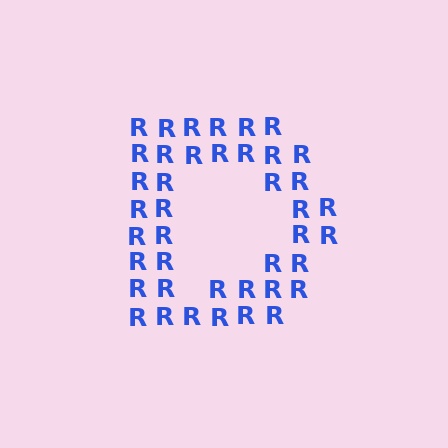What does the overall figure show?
The overall figure shows the letter D.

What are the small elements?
The small elements are letter R's.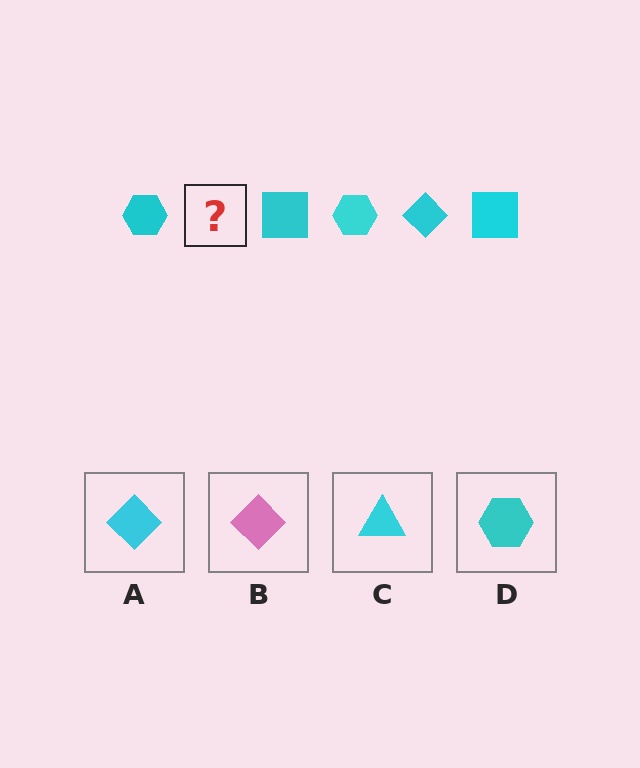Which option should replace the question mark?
Option A.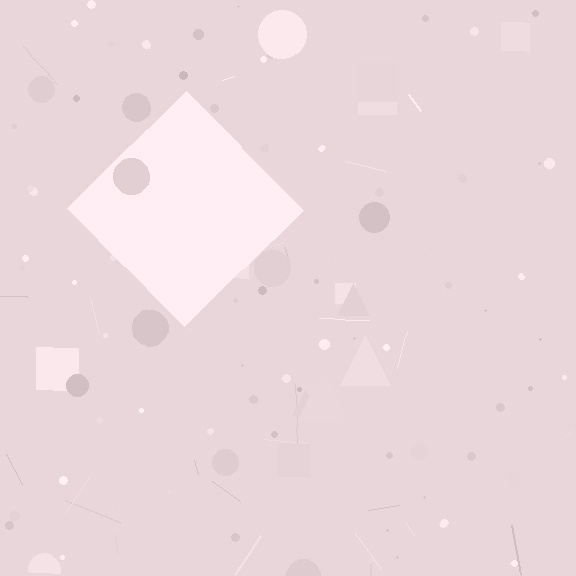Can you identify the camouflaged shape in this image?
The camouflaged shape is a diamond.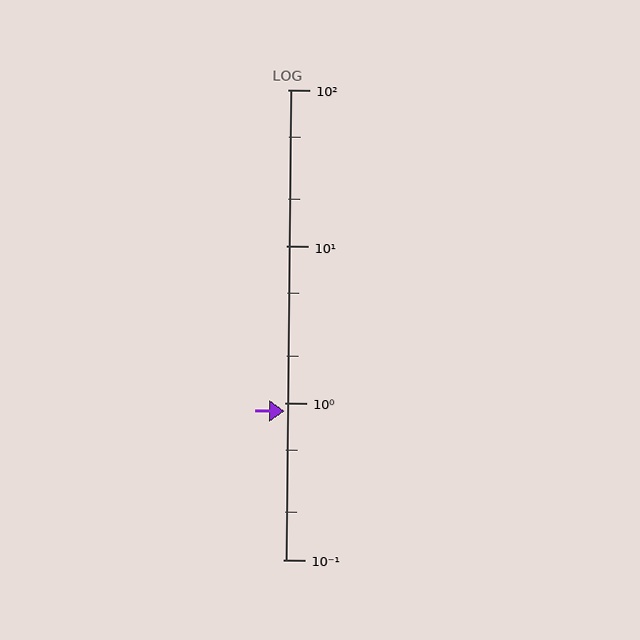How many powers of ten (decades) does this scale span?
The scale spans 3 decades, from 0.1 to 100.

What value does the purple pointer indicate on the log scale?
The pointer indicates approximately 0.89.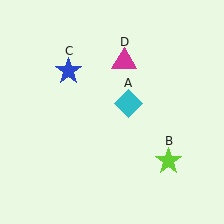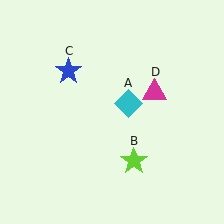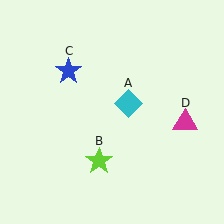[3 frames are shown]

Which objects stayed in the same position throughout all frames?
Cyan diamond (object A) and blue star (object C) remained stationary.